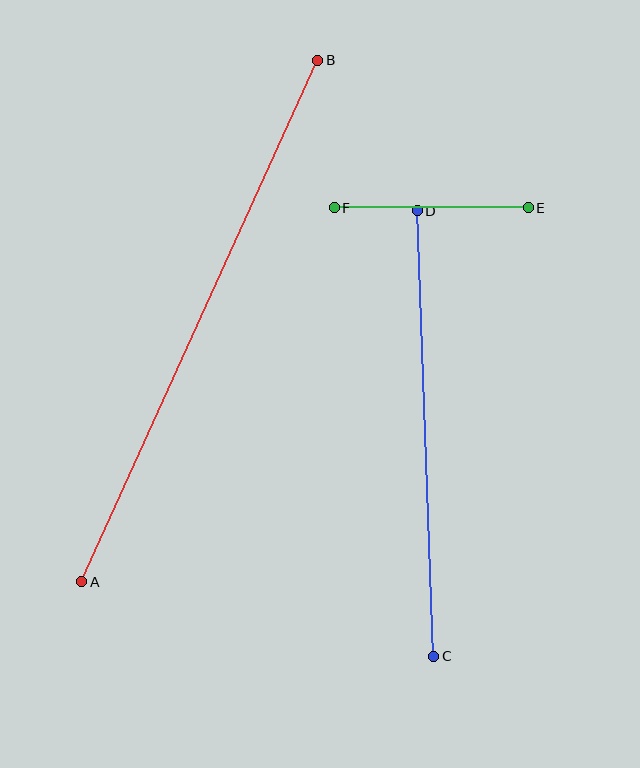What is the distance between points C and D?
The distance is approximately 446 pixels.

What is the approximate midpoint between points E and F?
The midpoint is at approximately (431, 208) pixels.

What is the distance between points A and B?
The distance is approximately 573 pixels.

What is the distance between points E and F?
The distance is approximately 194 pixels.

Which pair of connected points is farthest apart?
Points A and B are farthest apart.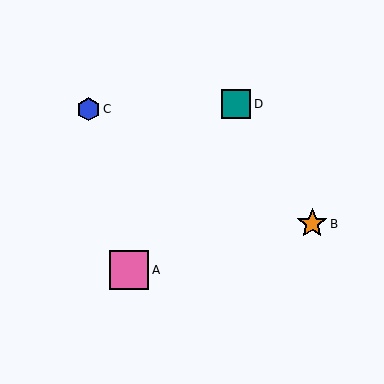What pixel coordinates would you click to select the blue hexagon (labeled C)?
Click at (88, 109) to select the blue hexagon C.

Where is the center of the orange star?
The center of the orange star is at (312, 224).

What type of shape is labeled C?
Shape C is a blue hexagon.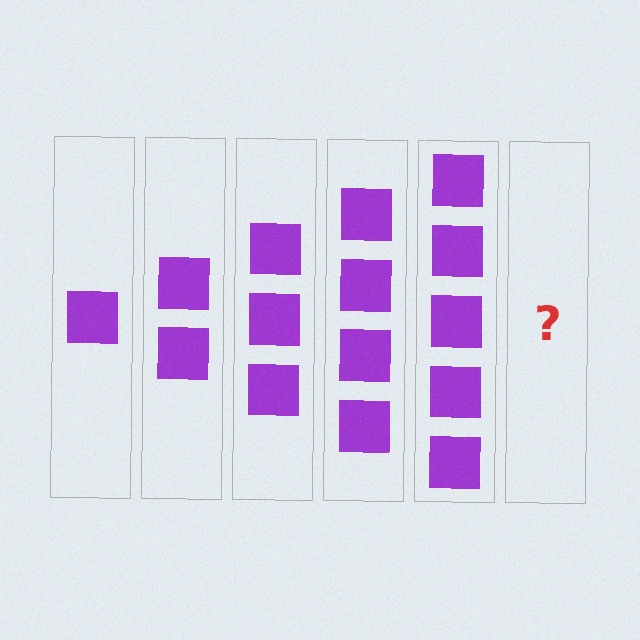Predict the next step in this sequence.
The next step is 6 squares.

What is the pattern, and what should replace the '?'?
The pattern is that each step adds one more square. The '?' should be 6 squares.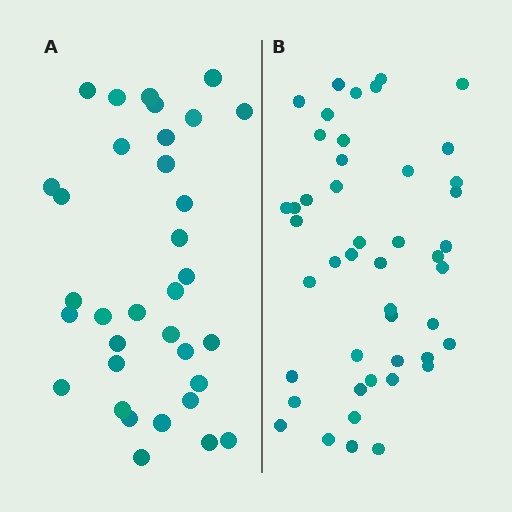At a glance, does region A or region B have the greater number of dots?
Region B (the right region) has more dots.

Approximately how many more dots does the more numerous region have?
Region B has roughly 12 or so more dots than region A.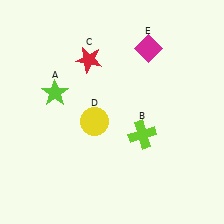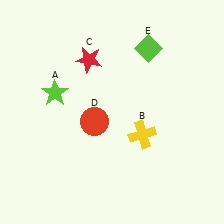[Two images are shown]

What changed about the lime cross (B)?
In Image 1, B is lime. In Image 2, it changed to yellow.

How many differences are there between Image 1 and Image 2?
There are 3 differences between the two images.